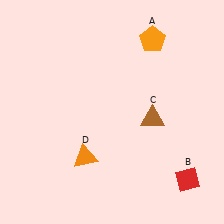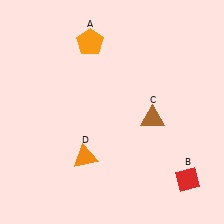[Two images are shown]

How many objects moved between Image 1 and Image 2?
1 object moved between the two images.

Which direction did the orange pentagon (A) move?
The orange pentagon (A) moved left.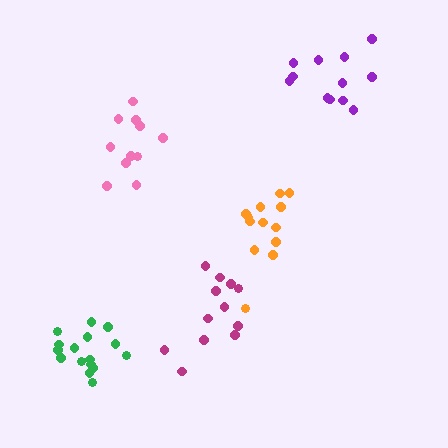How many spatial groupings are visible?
There are 5 spatial groupings.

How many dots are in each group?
Group 1: 11 dots, Group 2: 16 dots, Group 3: 12 dots, Group 4: 13 dots, Group 5: 12 dots (64 total).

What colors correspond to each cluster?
The clusters are colored: pink, green, magenta, orange, purple.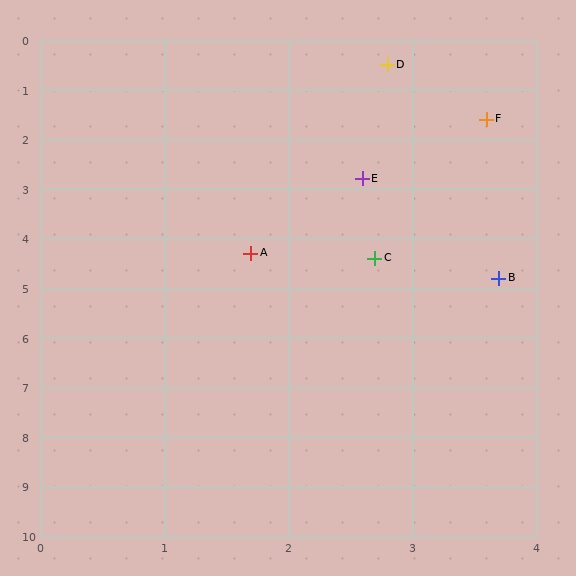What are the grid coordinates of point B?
Point B is at approximately (3.7, 4.8).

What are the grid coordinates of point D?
Point D is at approximately (2.8, 0.5).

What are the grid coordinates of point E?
Point E is at approximately (2.6, 2.8).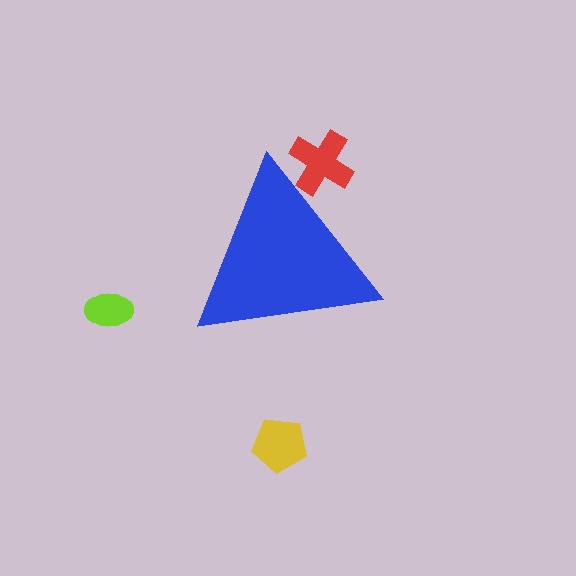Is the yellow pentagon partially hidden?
No, the yellow pentagon is fully visible.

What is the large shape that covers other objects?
A blue triangle.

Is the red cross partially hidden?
Yes, the red cross is partially hidden behind the blue triangle.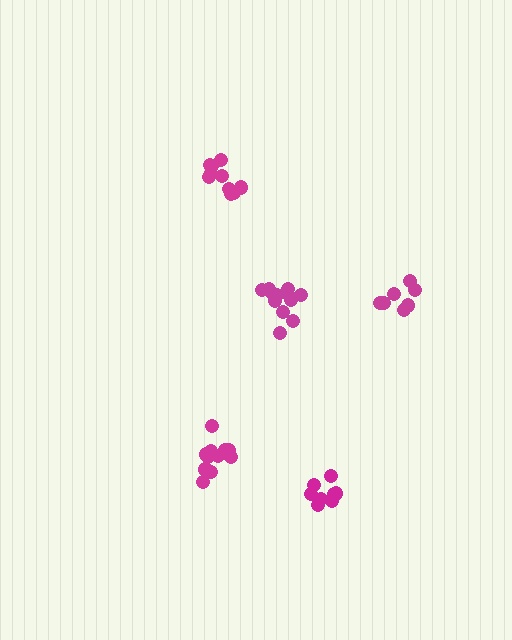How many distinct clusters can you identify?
There are 5 distinct clusters.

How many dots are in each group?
Group 1: 12 dots, Group 2: 8 dots, Group 3: 7 dots, Group 4: 10 dots, Group 5: 12 dots (49 total).